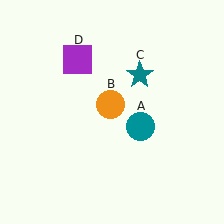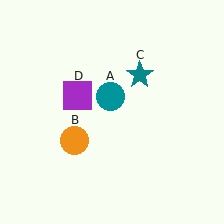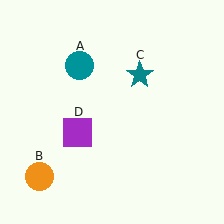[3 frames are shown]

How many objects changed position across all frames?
3 objects changed position: teal circle (object A), orange circle (object B), purple square (object D).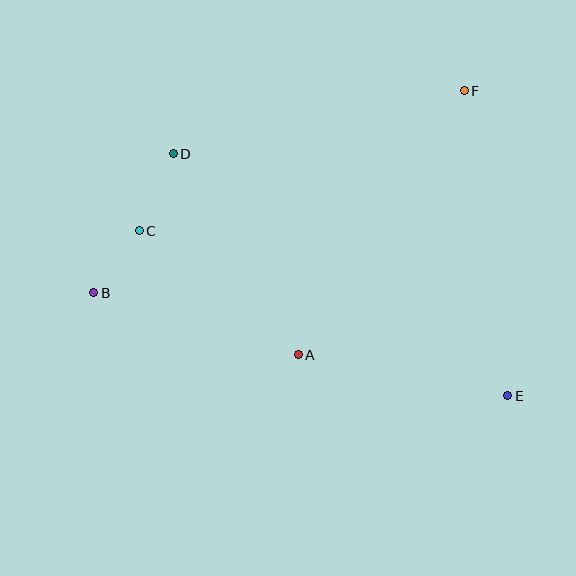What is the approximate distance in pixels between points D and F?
The distance between D and F is approximately 298 pixels.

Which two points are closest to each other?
Points B and C are closest to each other.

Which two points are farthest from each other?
Points B and E are farthest from each other.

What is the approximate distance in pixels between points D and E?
The distance between D and E is approximately 413 pixels.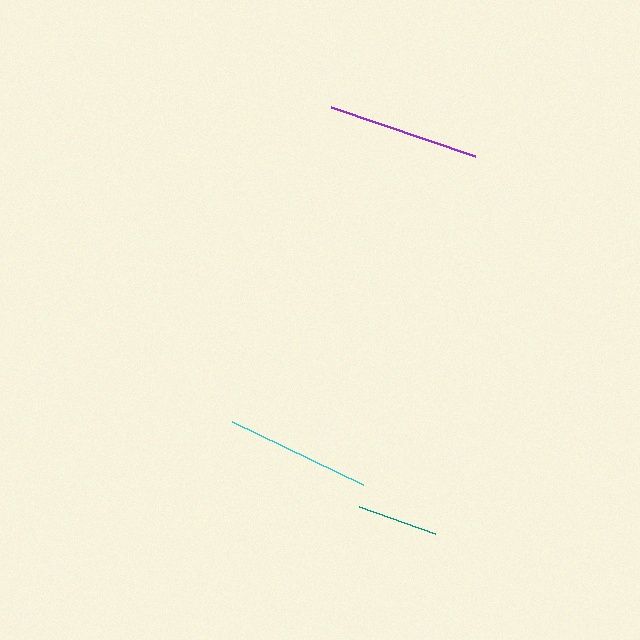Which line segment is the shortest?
The teal line is the shortest at approximately 81 pixels.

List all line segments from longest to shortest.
From longest to shortest: purple, cyan, teal.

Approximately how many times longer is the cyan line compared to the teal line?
The cyan line is approximately 1.8 times the length of the teal line.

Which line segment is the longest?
The purple line is the longest at approximately 152 pixels.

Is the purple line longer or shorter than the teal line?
The purple line is longer than the teal line.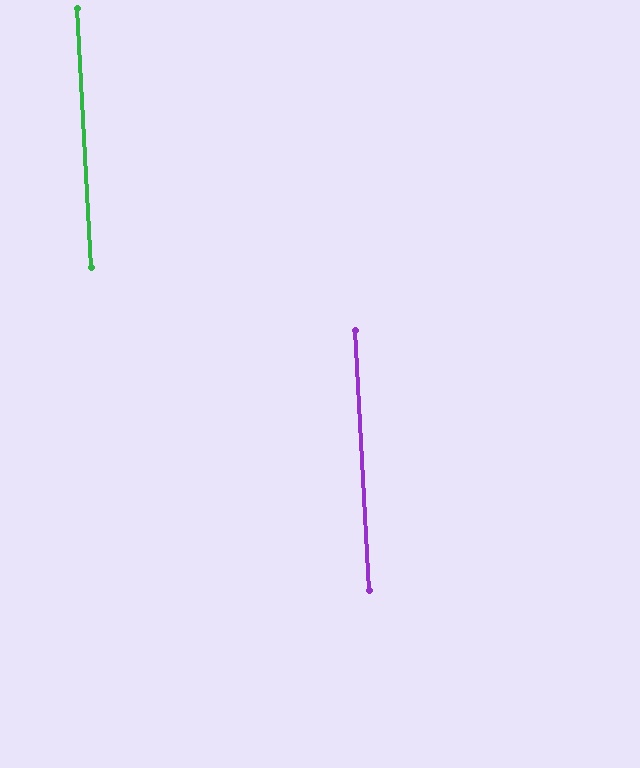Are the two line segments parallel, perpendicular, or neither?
Parallel — their directions differ by only 0.1°.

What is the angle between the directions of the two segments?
Approximately 0 degrees.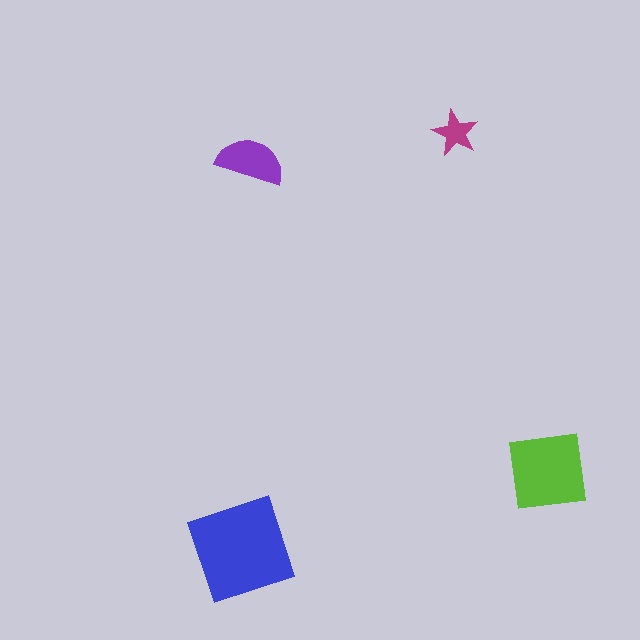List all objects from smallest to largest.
The magenta star, the purple semicircle, the lime square, the blue square.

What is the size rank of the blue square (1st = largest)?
1st.